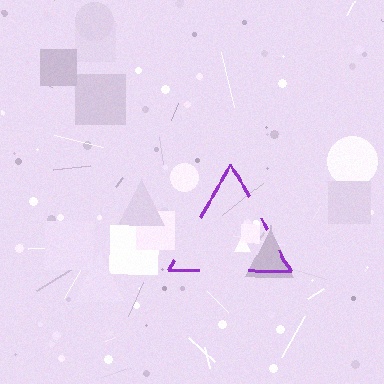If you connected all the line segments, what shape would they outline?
They would outline a triangle.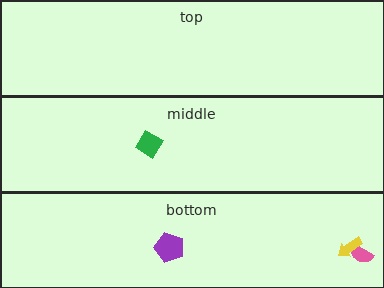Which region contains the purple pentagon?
The bottom region.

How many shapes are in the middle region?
1.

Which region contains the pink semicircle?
The bottom region.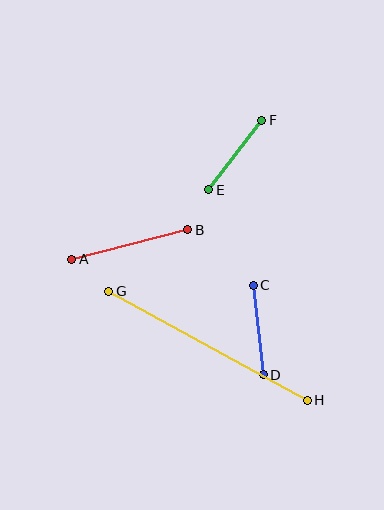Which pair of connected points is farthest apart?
Points G and H are farthest apart.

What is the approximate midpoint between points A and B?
The midpoint is at approximately (130, 245) pixels.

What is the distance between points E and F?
The distance is approximately 87 pixels.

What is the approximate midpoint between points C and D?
The midpoint is at approximately (258, 330) pixels.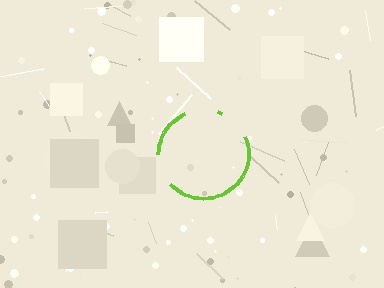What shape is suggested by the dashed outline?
The dashed outline suggests a circle.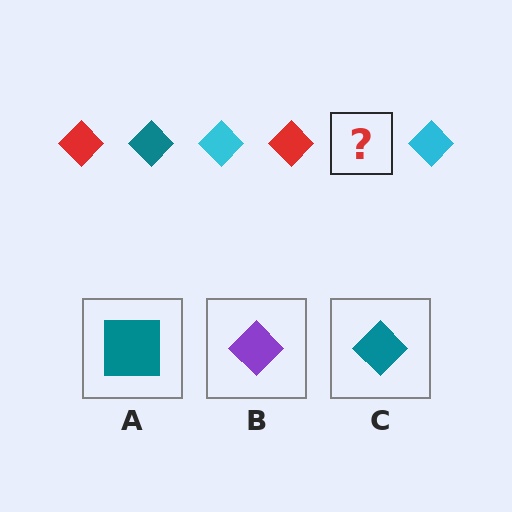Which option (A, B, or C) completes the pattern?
C.